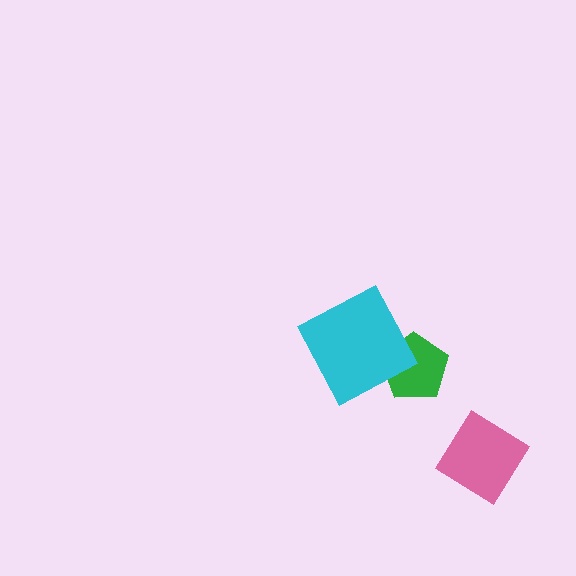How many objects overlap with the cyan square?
1 object overlaps with the cyan square.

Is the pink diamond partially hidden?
No, no other shape covers it.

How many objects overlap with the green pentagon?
1 object overlaps with the green pentagon.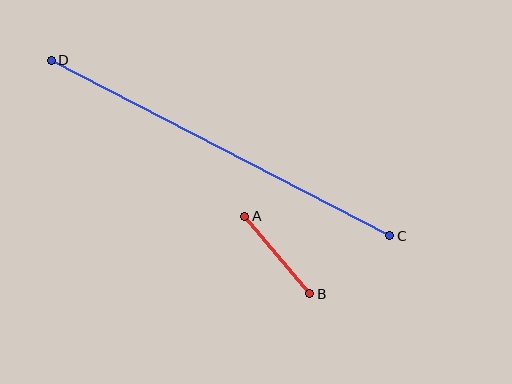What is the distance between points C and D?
The distance is approximately 381 pixels.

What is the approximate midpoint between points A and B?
The midpoint is at approximately (277, 255) pixels.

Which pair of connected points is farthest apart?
Points C and D are farthest apart.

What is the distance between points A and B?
The distance is approximately 101 pixels.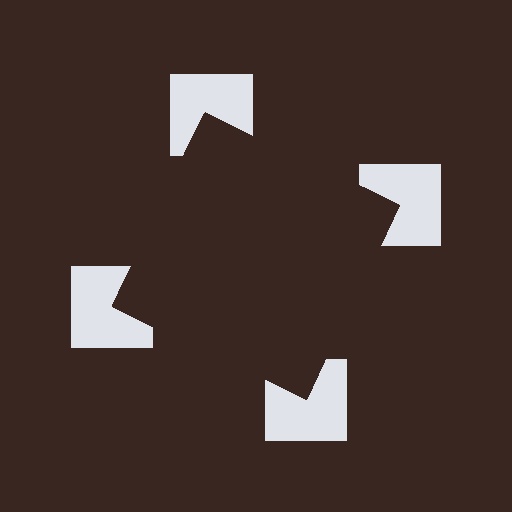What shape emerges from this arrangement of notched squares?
An illusory square — its edges are inferred from the aligned wedge cuts in the notched squares, not physically drawn.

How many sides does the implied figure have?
4 sides.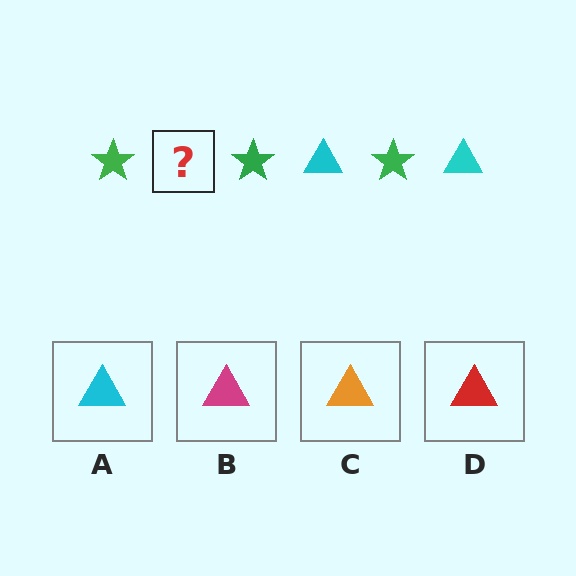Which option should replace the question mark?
Option A.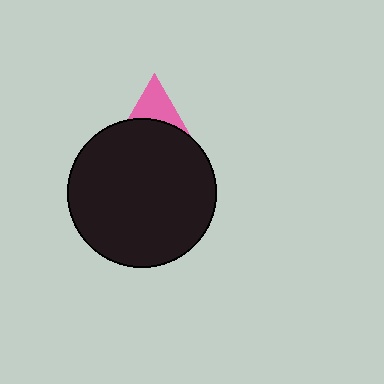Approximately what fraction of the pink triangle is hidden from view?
Roughly 63% of the pink triangle is hidden behind the black circle.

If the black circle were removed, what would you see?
You would see the complete pink triangle.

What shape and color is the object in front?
The object in front is a black circle.